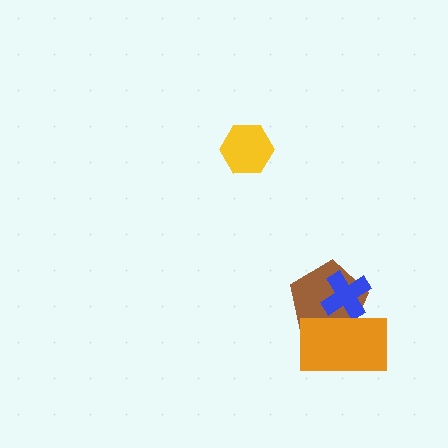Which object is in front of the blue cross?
The orange rectangle is in front of the blue cross.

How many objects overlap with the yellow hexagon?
0 objects overlap with the yellow hexagon.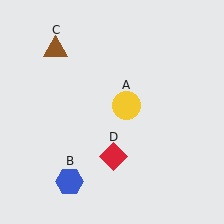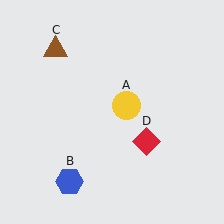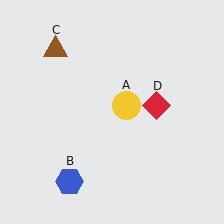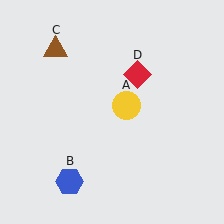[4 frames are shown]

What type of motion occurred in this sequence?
The red diamond (object D) rotated counterclockwise around the center of the scene.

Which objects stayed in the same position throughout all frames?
Yellow circle (object A) and blue hexagon (object B) and brown triangle (object C) remained stationary.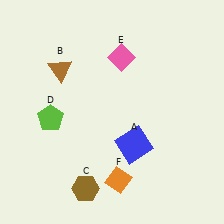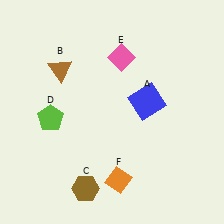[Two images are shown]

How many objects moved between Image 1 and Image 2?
1 object moved between the two images.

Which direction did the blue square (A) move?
The blue square (A) moved up.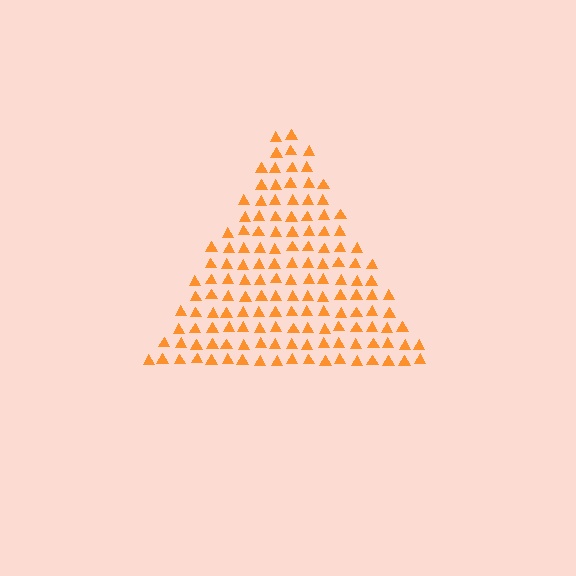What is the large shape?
The large shape is a triangle.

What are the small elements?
The small elements are triangles.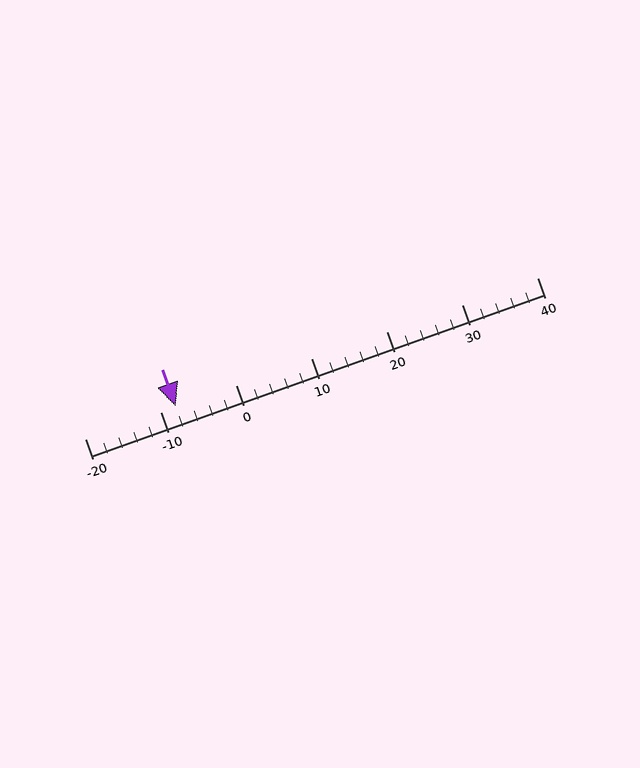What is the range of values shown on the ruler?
The ruler shows values from -20 to 40.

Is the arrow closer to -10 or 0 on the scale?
The arrow is closer to -10.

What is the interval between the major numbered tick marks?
The major tick marks are spaced 10 units apart.